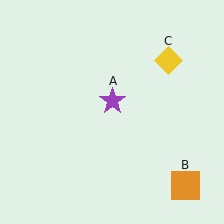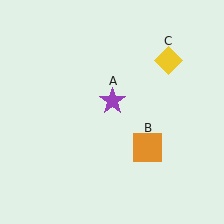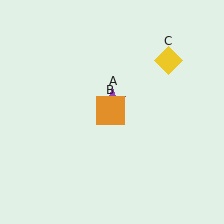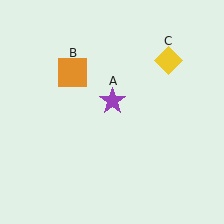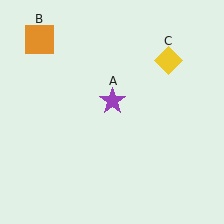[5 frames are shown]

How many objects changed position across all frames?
1 object changed position: orange square (object B).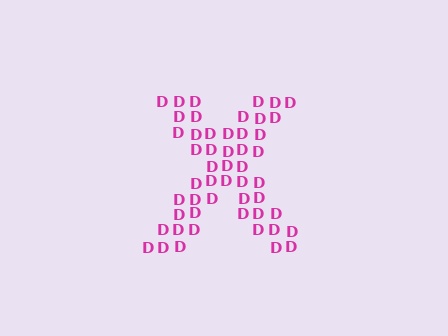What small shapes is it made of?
It is made of small letter D's.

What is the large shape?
The large shape is the letter X.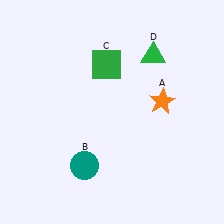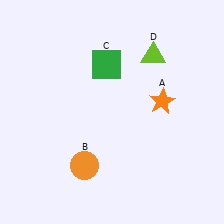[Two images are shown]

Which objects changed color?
B changed from teal to orange. D changed from green to lime.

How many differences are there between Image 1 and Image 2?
There are 2 differences between the two images.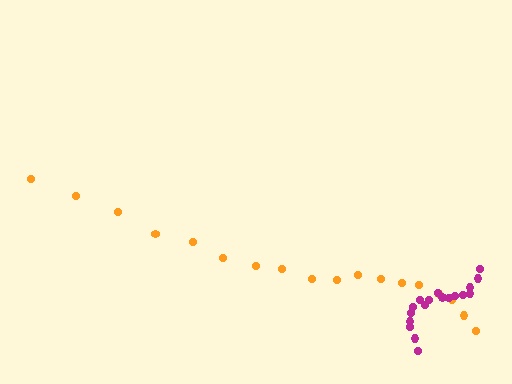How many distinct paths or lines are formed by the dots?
There are 2 distinct paths.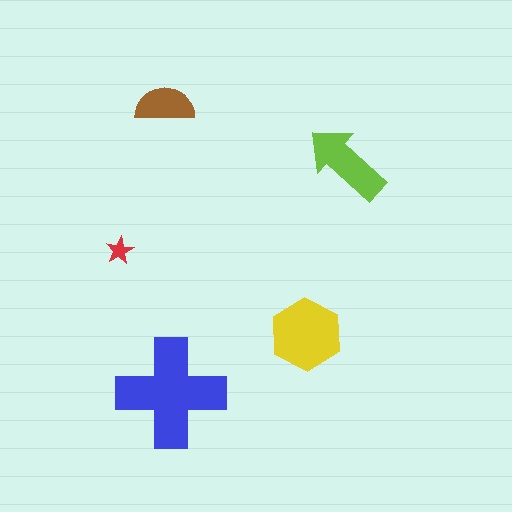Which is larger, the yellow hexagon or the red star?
The yellow hexagon.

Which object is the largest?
The blue cross.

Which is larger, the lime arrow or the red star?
The lime arrow.